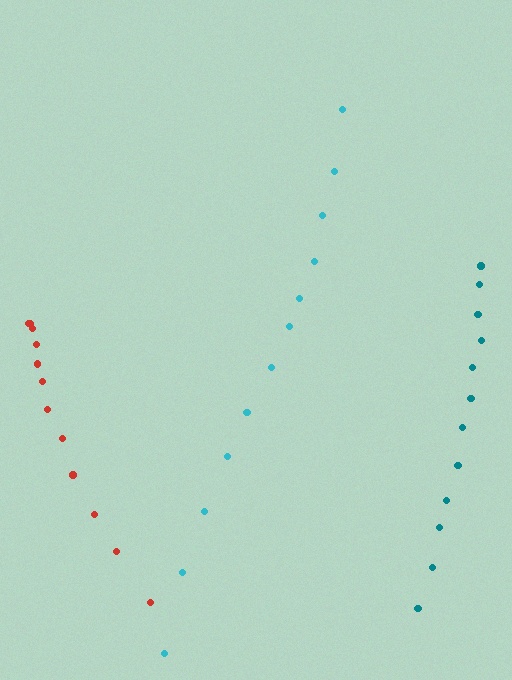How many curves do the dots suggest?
There are 3 distinct paths.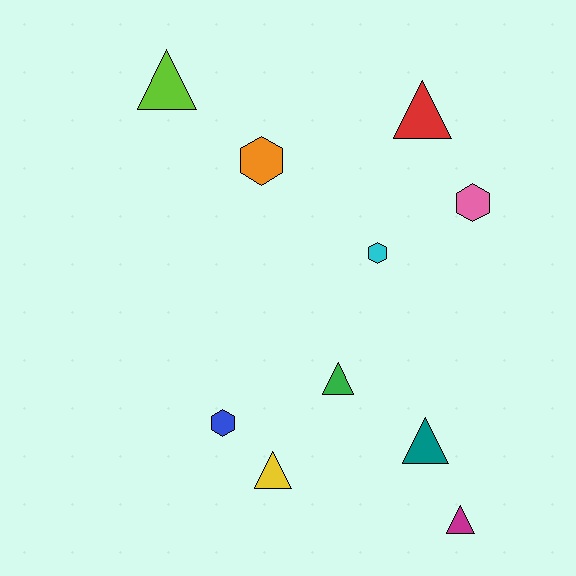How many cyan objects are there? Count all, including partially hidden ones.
There is 1 cyan object.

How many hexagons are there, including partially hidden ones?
There are 4 hexagons.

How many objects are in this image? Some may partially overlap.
There are 10 objects.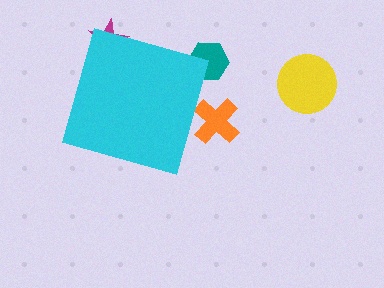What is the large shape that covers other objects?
A cyan diamond.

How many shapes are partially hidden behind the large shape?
3 shapes are partially hidden.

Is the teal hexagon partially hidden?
Yes, the teal hexagon is partially hidden behind the cyan diamond.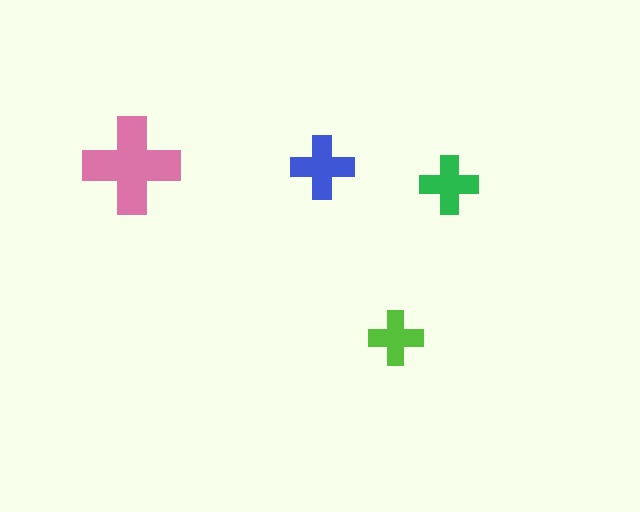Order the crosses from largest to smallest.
the pink one, the blue one, the green one, the lime one.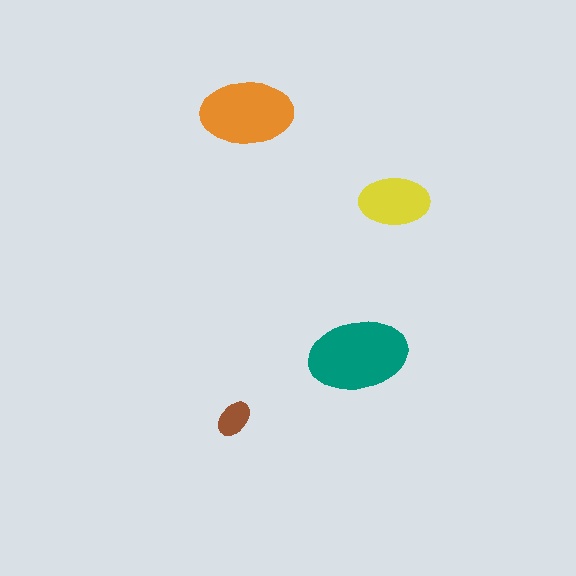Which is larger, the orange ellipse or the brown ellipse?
The orange one.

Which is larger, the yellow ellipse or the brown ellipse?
The yellow one.